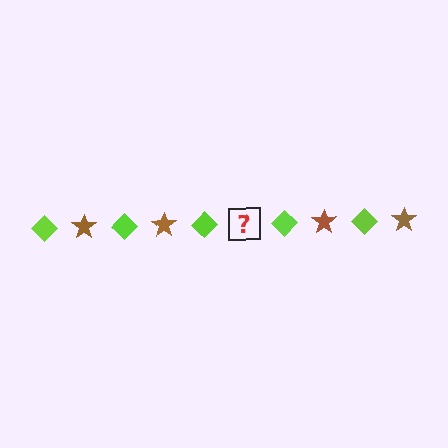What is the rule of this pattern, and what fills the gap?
The rule is that the pattern alternates between lime diamond and brown star. The gap should be filled with a brown star.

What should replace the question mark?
The question mark should be replaced with a brown star.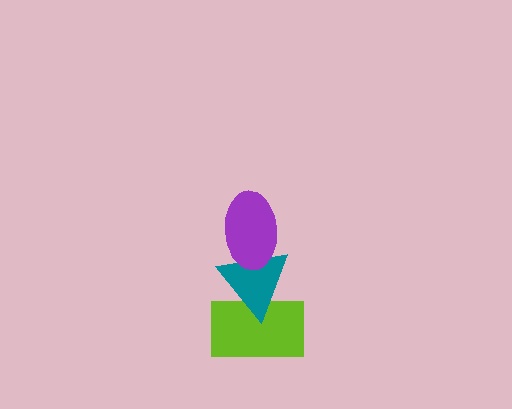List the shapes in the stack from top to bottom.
From top to bottom: the purple ellipse, the teal triangle, the lime rectangle.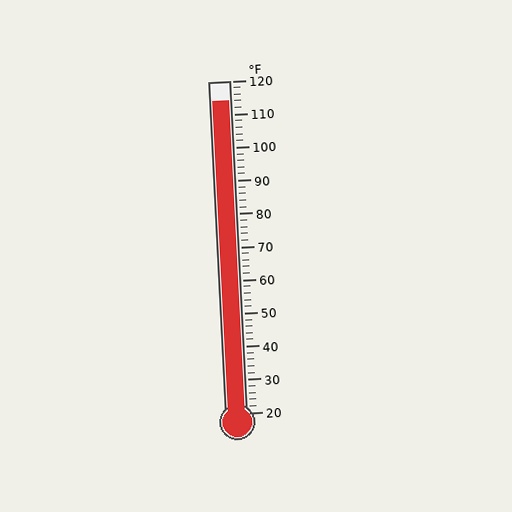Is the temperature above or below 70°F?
The temperature is above 70°F.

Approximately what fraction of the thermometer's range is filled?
The thermometer is filled to approximately 95% of its range.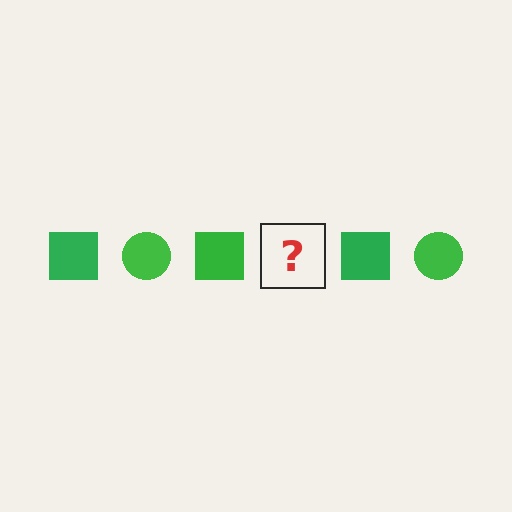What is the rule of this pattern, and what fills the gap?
The rule is that the pattern cycles through square, circle shapes in green. The gap should be filled with a green circle.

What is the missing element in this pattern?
The missing element is a green circle.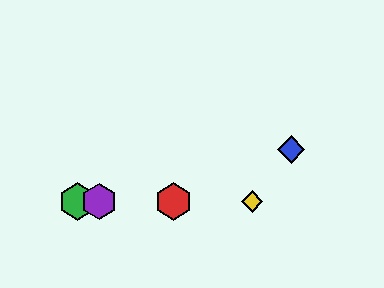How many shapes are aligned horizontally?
4 shapes (the red hexagon, the green hexagon, the yellow diamond, the purple hexagon) are aligned horizontally.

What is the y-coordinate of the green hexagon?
The green hexagon is at y≈201.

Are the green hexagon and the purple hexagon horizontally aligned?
Yes, both are at y≈201.